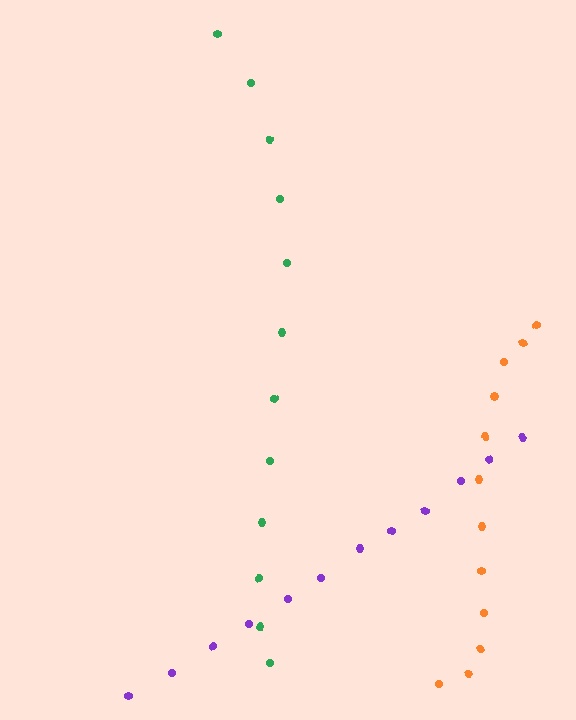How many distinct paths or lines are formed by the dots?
There are 3 distinct paths.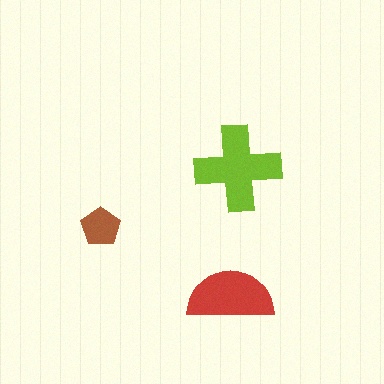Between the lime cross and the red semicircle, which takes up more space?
The lime cross.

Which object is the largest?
The lime cross.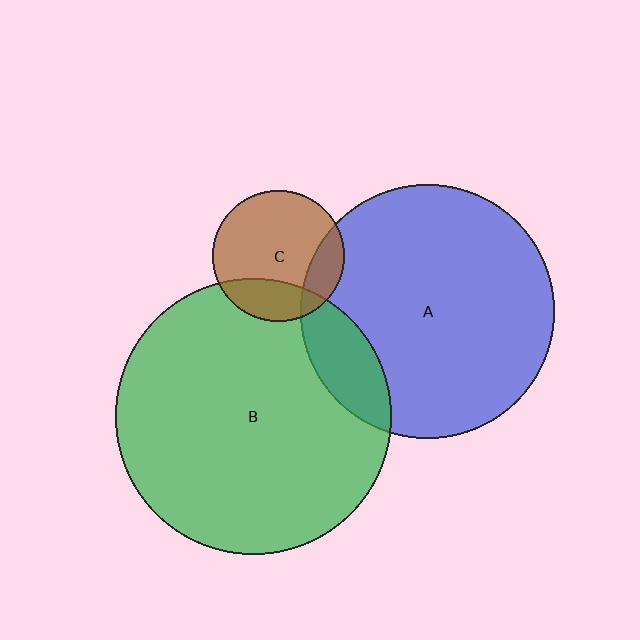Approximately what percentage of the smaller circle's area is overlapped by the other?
Approximately 25%.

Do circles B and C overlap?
Yes.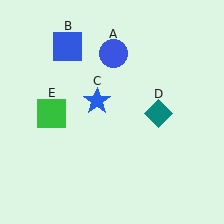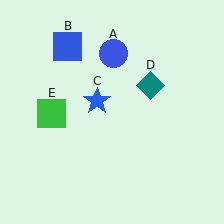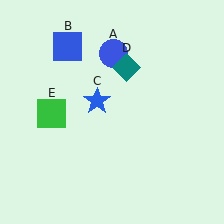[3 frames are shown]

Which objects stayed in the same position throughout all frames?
Blue circle (object A) and blue square (object B) and blue star (object C) and green square (object E) remained stationary.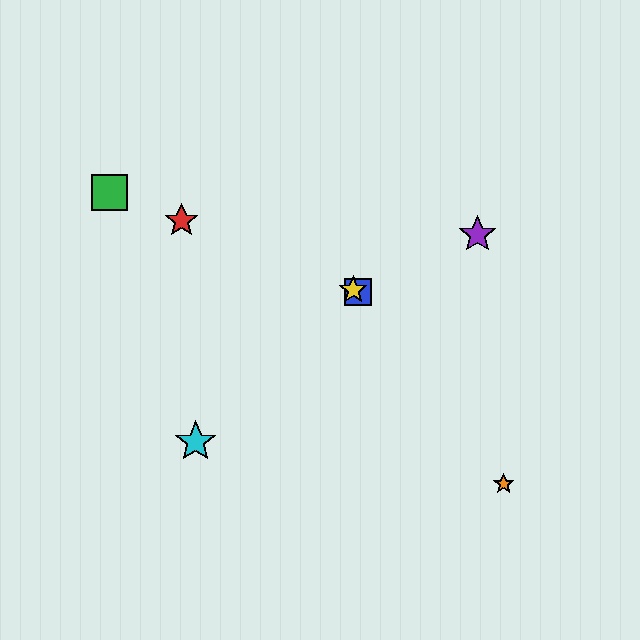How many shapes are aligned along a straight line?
4 shapes (the red star, the blue square, the green square, the yellow star) are aligned along a straight line.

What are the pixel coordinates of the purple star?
The purple star is at (478, 235).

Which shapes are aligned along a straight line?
The red star, the blue square, the green square, the yellow star are aligned along a straight line.